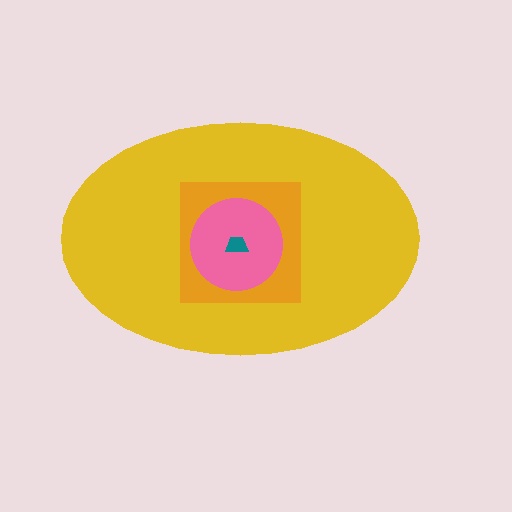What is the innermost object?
The teal trapezoid.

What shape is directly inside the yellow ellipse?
The orange square.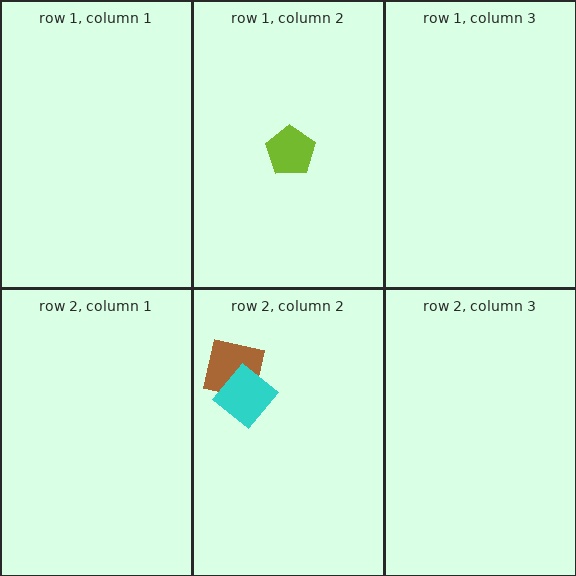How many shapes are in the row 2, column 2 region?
2.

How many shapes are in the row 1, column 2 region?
1.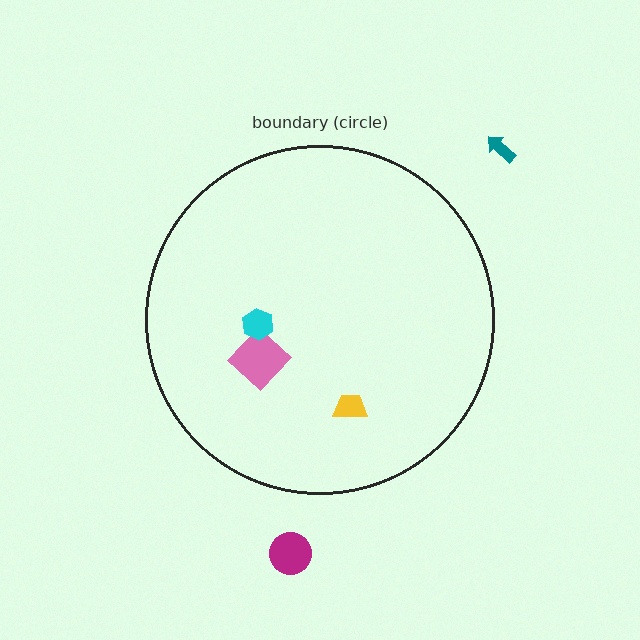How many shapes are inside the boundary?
3 inside, 2 outside.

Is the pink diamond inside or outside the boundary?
Inside.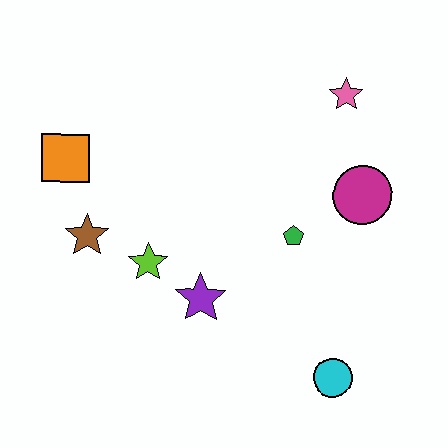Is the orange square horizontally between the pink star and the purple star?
No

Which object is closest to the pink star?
The magenta circle is closest to the pink star.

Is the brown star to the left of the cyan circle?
Yes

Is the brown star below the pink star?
Yes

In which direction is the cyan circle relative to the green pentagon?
The cyan circle is below the green pentagon.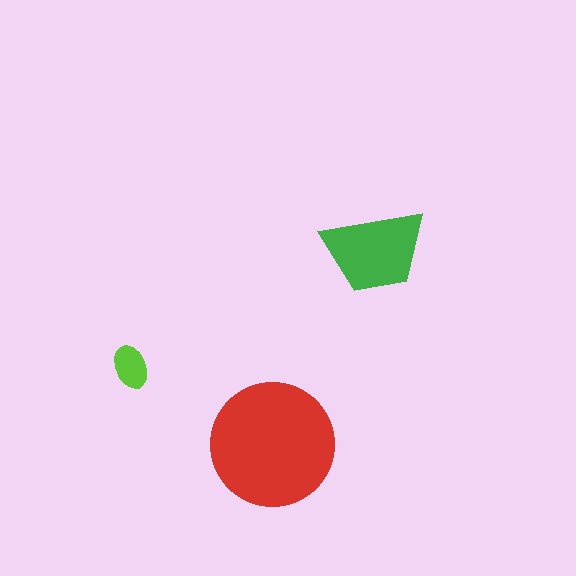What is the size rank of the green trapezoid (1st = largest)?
2nd.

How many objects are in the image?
There are 3 objects in the image.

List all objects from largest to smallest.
The red circle, the green trapezoid, the lime ellipse.